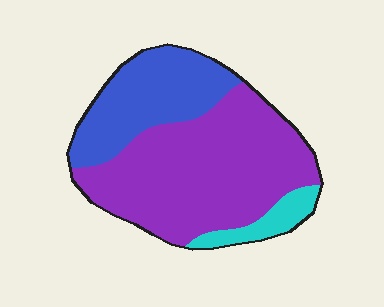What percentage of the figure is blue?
Blue takes up about one third (1/3) of the figure.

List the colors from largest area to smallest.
From largest to smallest: purple, blue, cyan.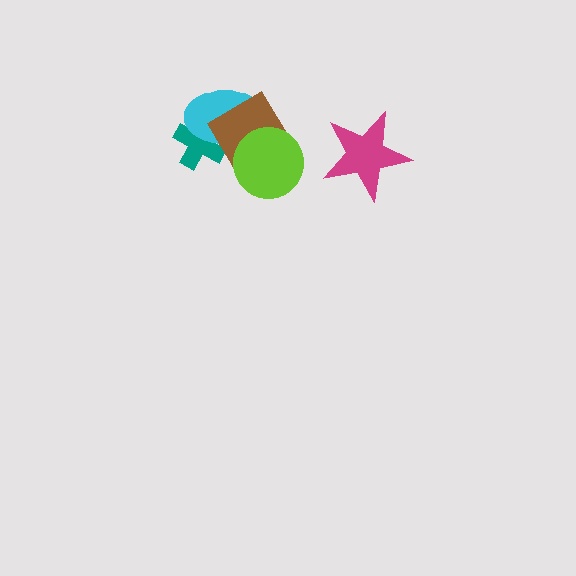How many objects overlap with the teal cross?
2 objects overlap with the teal cross.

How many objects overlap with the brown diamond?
3 objects overlap with the brown diamond.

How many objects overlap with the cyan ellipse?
3 objects overlap with the cyan ellipse.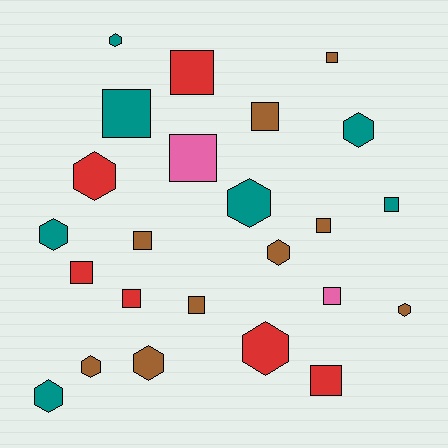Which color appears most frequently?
Brown, with 9 objects.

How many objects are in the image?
There are 24 objects.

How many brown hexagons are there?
There are 4 brown hexagons.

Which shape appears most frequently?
Square, with 13 objects.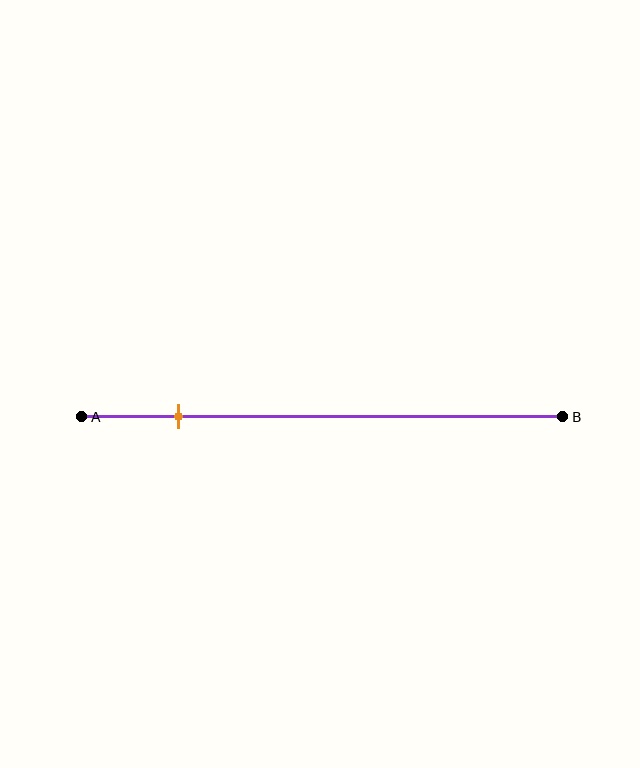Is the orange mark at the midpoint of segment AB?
No, the mark is at about 20% from A, not at the 50% midpoint.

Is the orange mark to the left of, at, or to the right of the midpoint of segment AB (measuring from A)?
The orange mark is to the left of the midpoint of segment AB.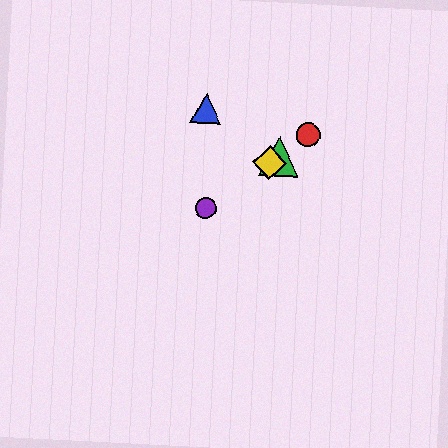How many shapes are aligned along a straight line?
4 shapes (the red circle, the green triangle, the yellow diamond, the purple circle) are aligned along a straight line.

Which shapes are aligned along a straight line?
The red circle, the green triangle, the yellow diamond, the purple circle are aligned along a straight line.